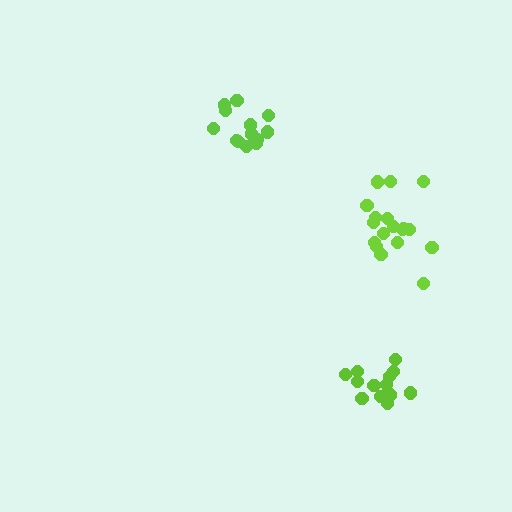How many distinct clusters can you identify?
There are 3 distinct clusters.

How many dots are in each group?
Group 1: 13 dots, Group 2: 18 dots, Group 3: 14 dots (45 total).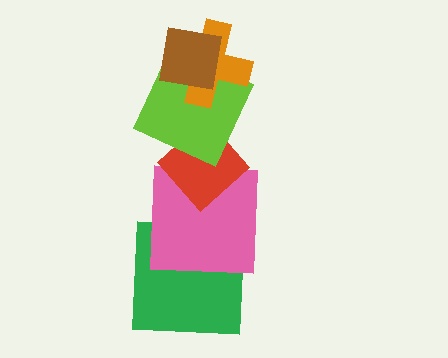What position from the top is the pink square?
The pink square is 5th from the top.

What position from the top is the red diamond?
The red diamond is 4th from the top.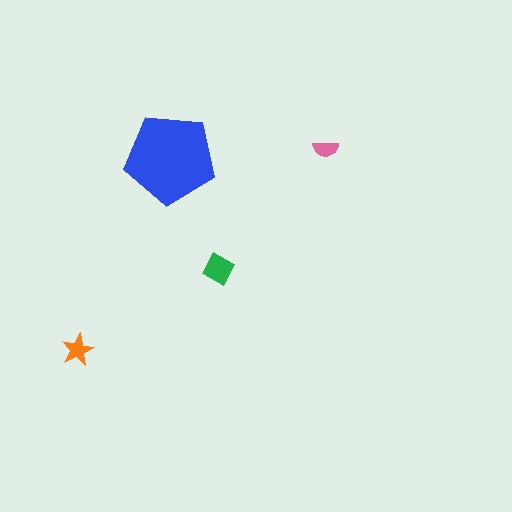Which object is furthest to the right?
The pink semicircle is rightmost.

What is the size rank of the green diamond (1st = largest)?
2nd.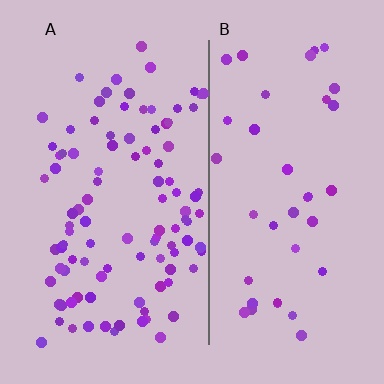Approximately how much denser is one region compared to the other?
Approximately 2.6× — region A over region B.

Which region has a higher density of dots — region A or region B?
A (the left).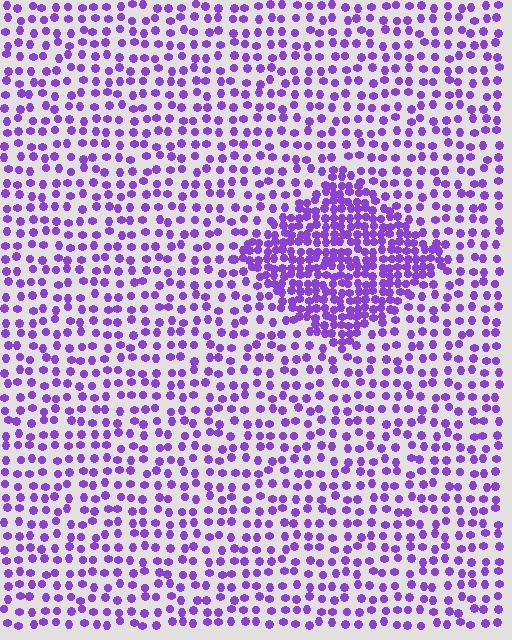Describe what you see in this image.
The image contains small purple elements arranged at two different densities. A diamond-shaped region is visible where the elements are more densely packed than the surrounding area.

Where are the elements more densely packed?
The elements are more densely packed inside the diamond boundary.